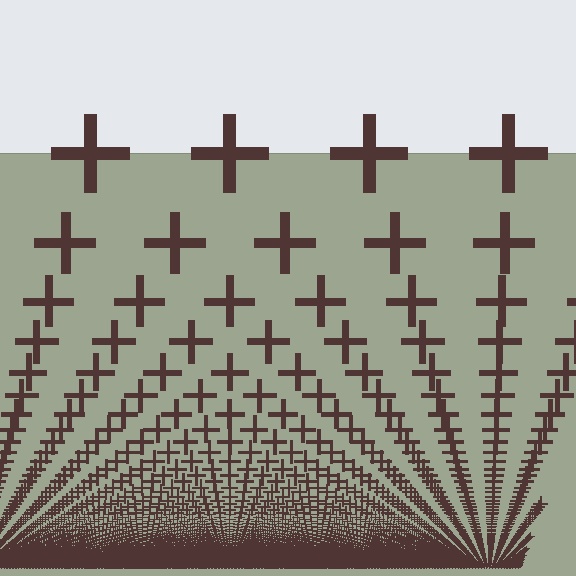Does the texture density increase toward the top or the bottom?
Density increases toward the bottom.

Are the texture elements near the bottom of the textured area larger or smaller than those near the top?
Smaller. The gradient is inverted — elements near the bottom are smaller and denser.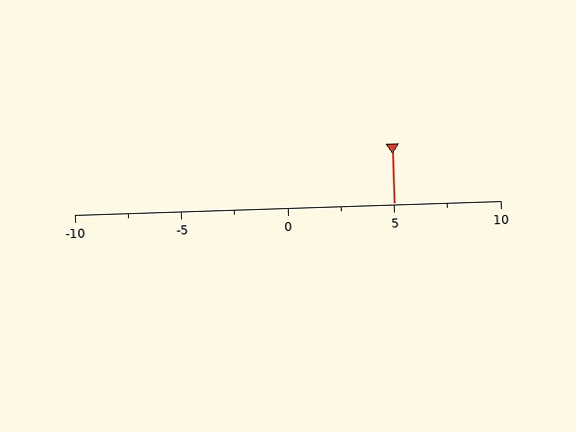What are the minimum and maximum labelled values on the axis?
The axis runs from -10 to 10.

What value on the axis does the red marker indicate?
The marker indicates approximately 5.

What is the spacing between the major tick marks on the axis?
The major ticks are spaced 5 apart.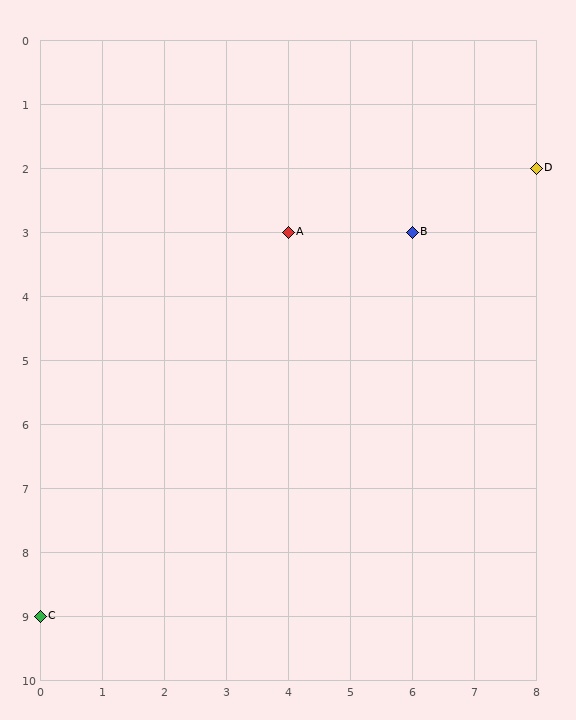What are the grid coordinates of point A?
Point A is at grid coordinates (4, 3).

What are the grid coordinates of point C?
Point C is at grid coordinates (0, 9).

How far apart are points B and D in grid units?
Points B and D are 2 columns and 1 row apart (about 2.2 grid units diagonally).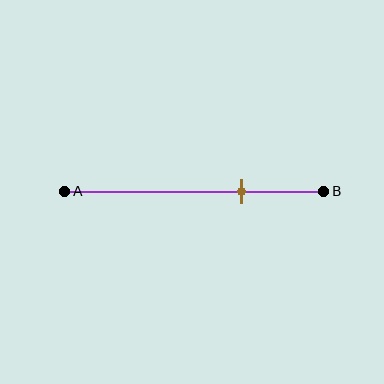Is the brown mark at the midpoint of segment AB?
No, the mark is at about 70% from A, not at the 50% midpoint.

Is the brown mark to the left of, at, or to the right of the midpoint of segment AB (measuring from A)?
The brown mark is to the right of the midpoint of segment AB.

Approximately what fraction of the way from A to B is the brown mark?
The brown mark is approximately 70% of the way from A to B.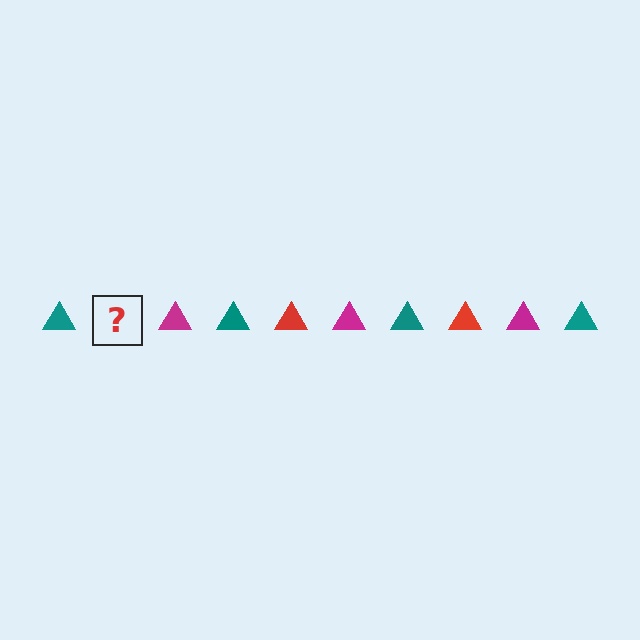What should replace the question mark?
The question mark should be replaced with a red triangle.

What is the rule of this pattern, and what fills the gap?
The rule is that the pattern cycles through teal, red, magenta triangles. The gap should be filled with a red triangle.